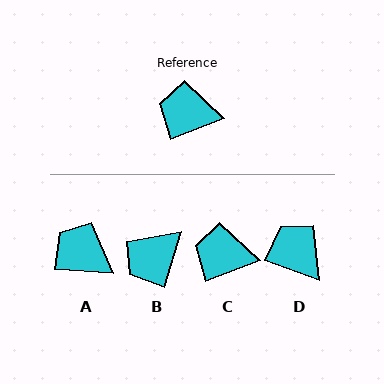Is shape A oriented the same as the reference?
No, it is off by about 24 degrees.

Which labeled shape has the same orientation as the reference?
C.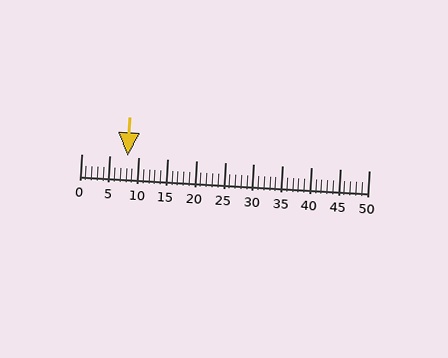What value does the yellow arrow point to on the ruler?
The yellow arrow points to approximately 8.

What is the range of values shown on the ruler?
The ruler shows values from 0 to 50.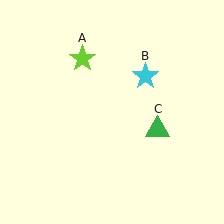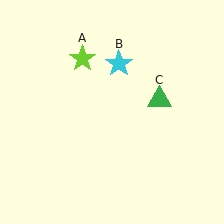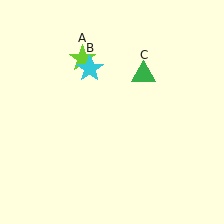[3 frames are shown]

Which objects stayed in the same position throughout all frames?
Lime star (object A) remained stationary.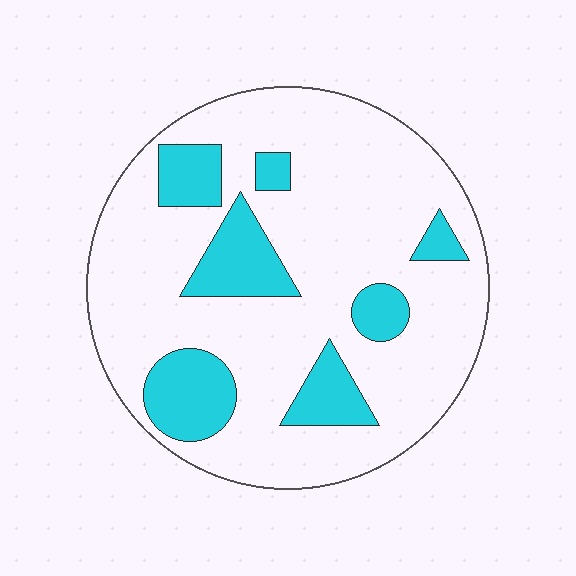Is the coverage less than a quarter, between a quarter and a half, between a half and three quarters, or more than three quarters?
Less than a quarter.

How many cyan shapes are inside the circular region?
7.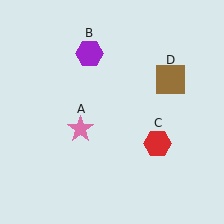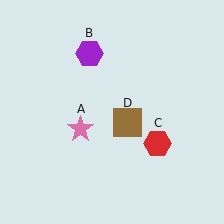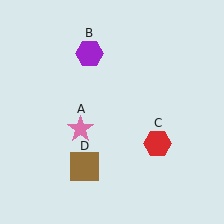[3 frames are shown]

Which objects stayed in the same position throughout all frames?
Pink star (object A) and purple hexagon (object B) and red hexagon (object C) remained stationary.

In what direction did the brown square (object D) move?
The brown square (object D) moved down and to the left.